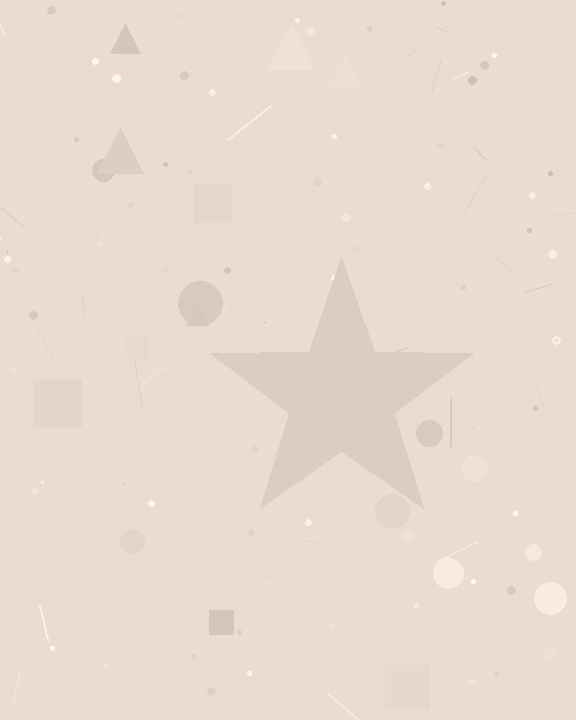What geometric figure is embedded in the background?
A star is embedded in the background.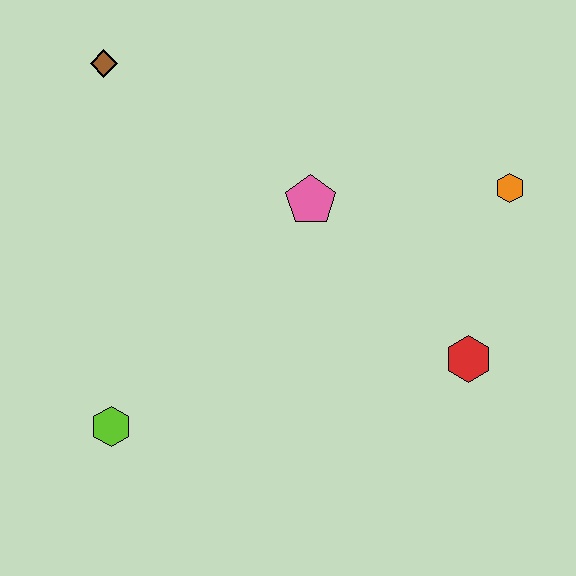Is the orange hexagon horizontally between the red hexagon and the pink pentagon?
No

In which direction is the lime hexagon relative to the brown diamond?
The lime hexagon is below the brown diamond.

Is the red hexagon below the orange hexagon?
Yes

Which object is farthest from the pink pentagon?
The lime hexagon is farthest from the pink pentagon.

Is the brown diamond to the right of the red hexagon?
No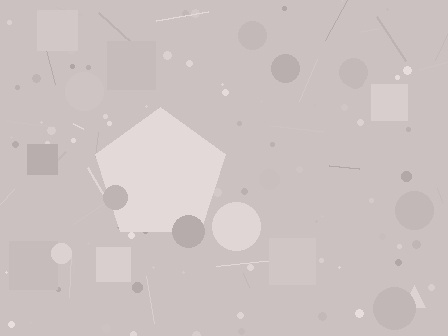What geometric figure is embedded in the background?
A pentagon is embedded in the background.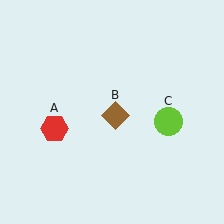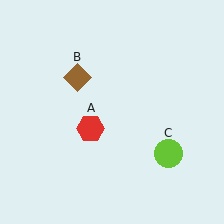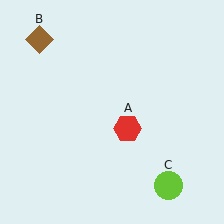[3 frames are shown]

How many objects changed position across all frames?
3 objects changed position: red hexagon (object A), brown diamond (object B), lime circle (object C).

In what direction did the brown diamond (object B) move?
The brown diamond (object B) moved up and to the left.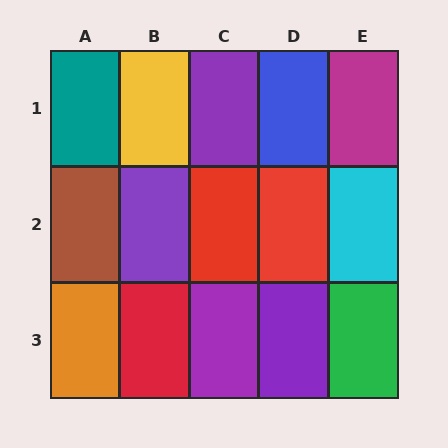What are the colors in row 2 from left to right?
Brown, purple, red, red, cyan.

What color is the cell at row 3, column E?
Green.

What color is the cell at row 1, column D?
Blue.